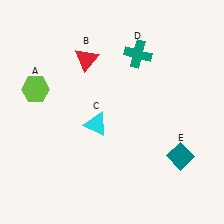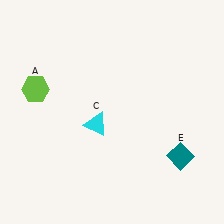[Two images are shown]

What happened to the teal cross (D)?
The teal cross (D) was removed in Image 2. It was in the top-right area of Image 1.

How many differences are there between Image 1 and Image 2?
There are 2 differences between the two images.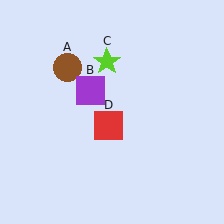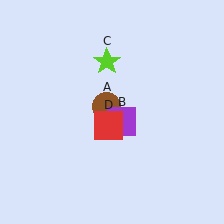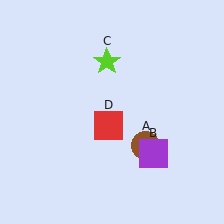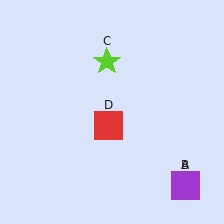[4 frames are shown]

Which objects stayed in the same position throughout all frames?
Lime star (object C) and red square (object D) remained stationary.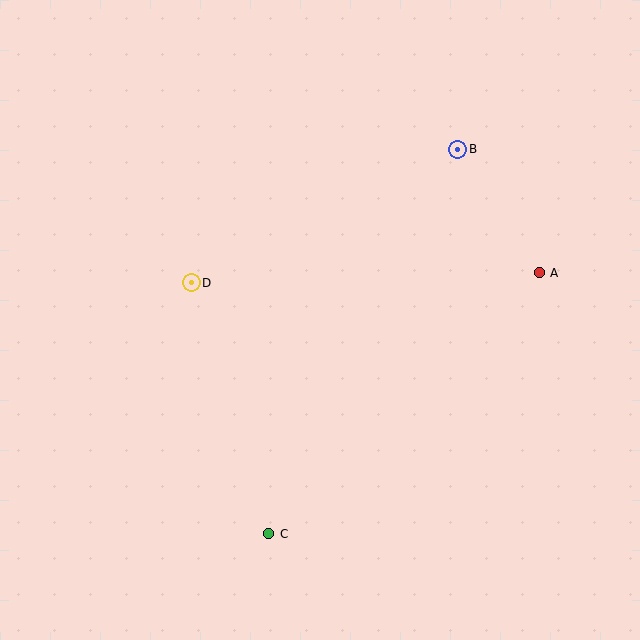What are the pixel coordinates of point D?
Point D is at (191, 283).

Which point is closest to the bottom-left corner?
Point C is closest to the bottom-left corner.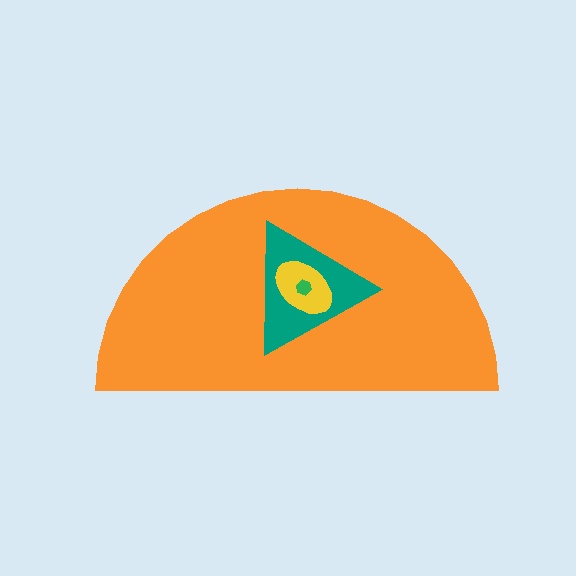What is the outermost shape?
The orange semicircle.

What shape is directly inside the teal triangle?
The yellow ellipse.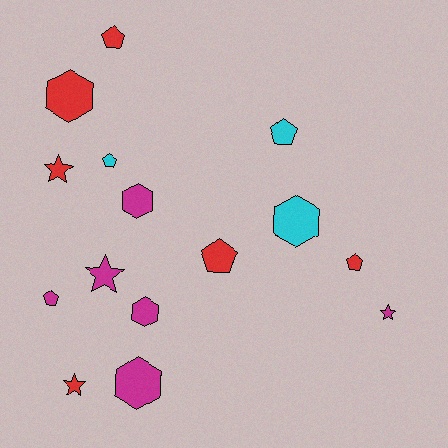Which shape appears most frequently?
Pentagon, with 6 objects.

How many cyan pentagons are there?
There are 2 cyan pentagons.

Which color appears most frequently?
Magenta, with 6 objects.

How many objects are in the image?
There are 15 objects.